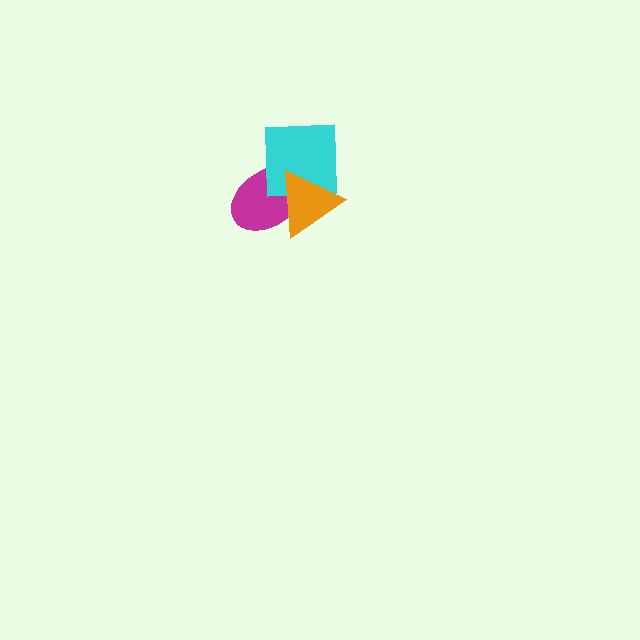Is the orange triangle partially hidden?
No, no other shape covers it.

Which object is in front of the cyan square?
The orange triangle is in front of the cyan square.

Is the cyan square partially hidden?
Yes, it is partially covered by another shape.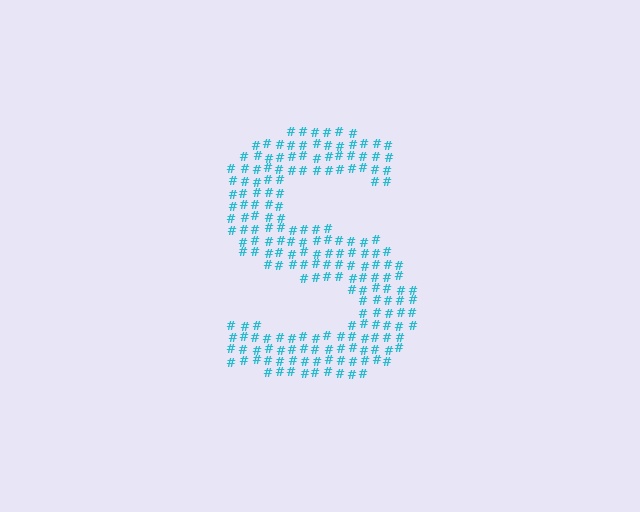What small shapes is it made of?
It is made of small hash symbols.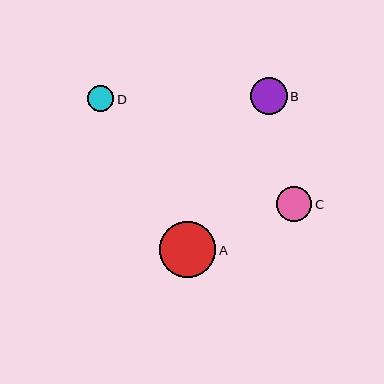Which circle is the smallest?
Circle D is the smallest with a size of approximately 26 pixels.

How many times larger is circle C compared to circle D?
Circle C is approximately 1.4 times the size of circle D.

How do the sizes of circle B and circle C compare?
Circle B and circle C are approximately the same size.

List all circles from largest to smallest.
From largest to smallest: A, B, C, D.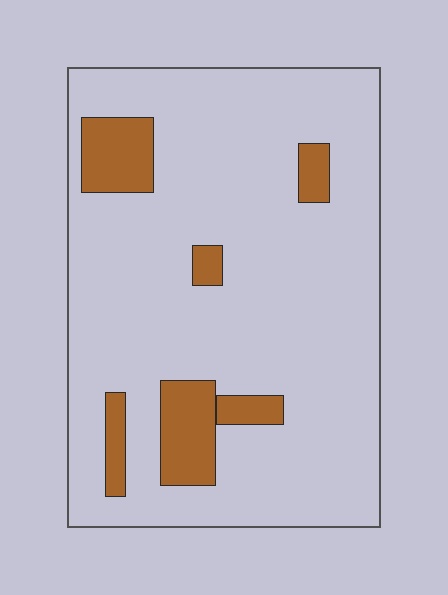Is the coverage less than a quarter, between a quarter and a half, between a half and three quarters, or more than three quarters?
Less than a quarter.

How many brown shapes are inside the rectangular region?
6.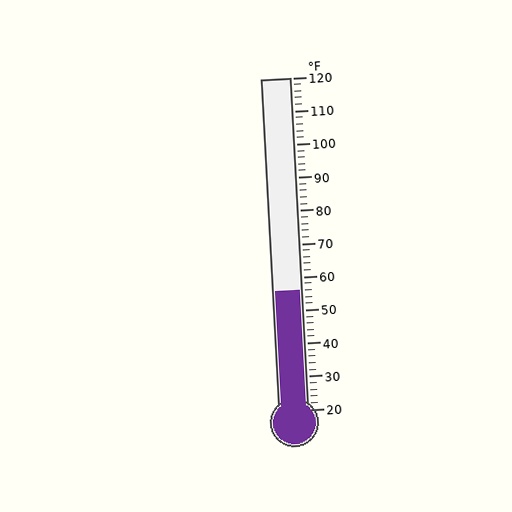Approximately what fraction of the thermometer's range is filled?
The thermometer is filled to approximately 35% of its range.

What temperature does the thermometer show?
The thermometer shows approximately 56°F.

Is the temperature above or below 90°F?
The temperature is below 90°F.